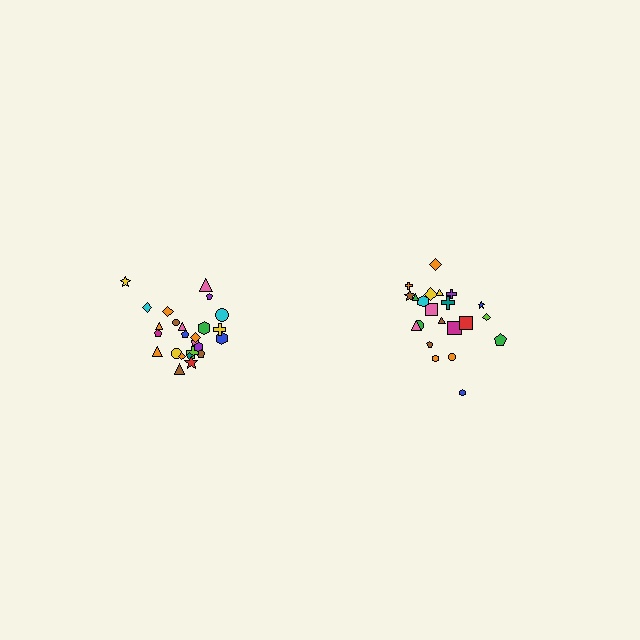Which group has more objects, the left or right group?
The left group.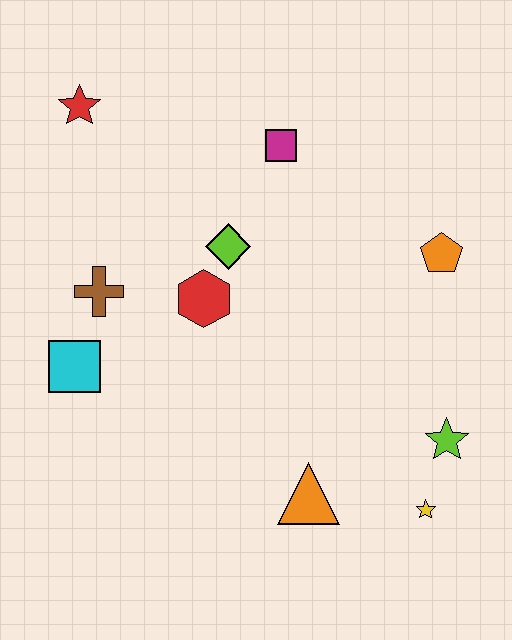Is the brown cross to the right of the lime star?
No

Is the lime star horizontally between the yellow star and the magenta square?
No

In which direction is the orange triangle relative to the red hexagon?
The orange triangle is below the red hexagon.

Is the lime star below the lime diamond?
Yes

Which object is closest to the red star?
The brown cross is closest to the red star.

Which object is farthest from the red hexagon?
The yellow star is farthest from the red hexagon.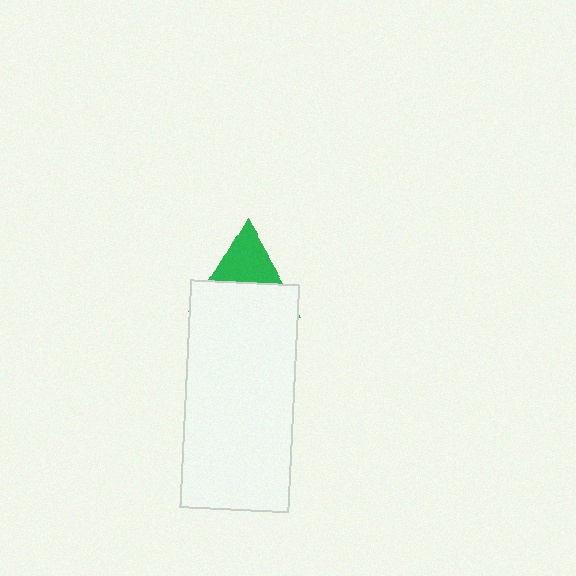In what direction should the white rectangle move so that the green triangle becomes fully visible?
The white rectangle should move down. That is the shortest direction to clear the overlap and leave the green triangle fully visible.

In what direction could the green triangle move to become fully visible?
The green triangle could move up. That would shift it out from behind the white rectangle entirely.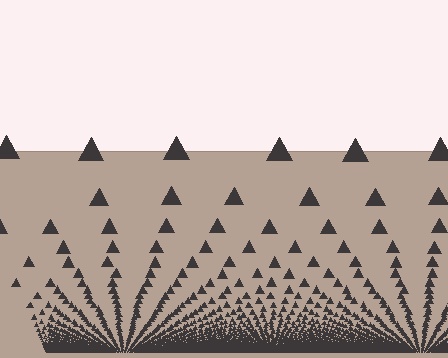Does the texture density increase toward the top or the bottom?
Density increases toward the bottom.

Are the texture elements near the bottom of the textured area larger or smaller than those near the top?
Smaller. The gradient is inverted — elements near the bottom are smaller and denser.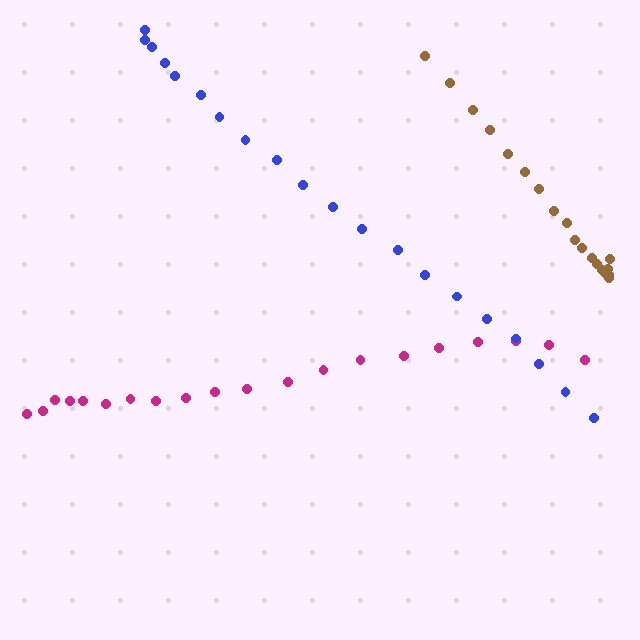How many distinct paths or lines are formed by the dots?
There are 3 distinct paths.